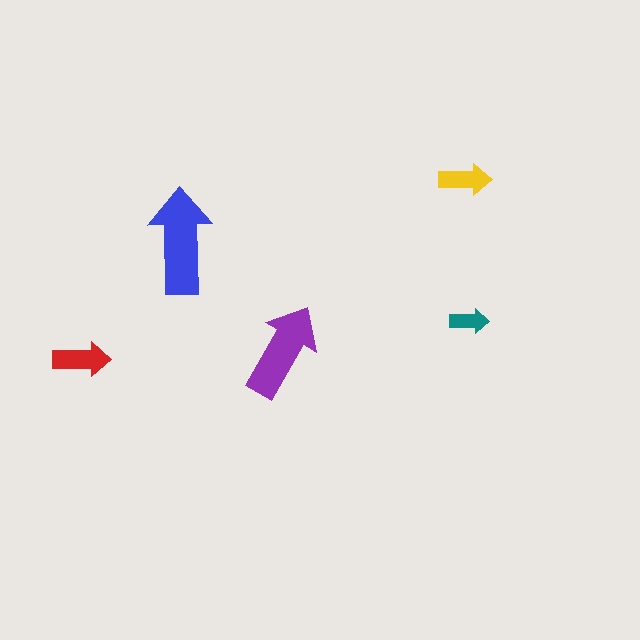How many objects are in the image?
There are 5 objects in the image.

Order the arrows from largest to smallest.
the blue one, the purple one, the red one, the yellow one, the teal one.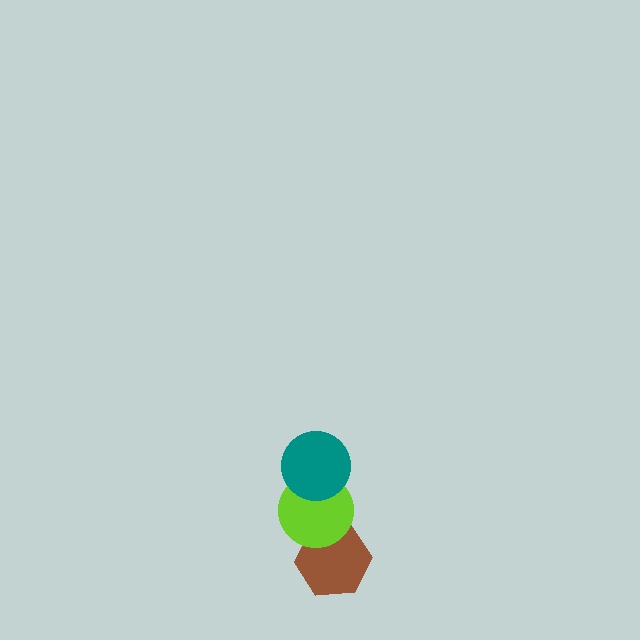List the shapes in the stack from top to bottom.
From top to bottom: the teal circle, the lime circle, the brown hexagon.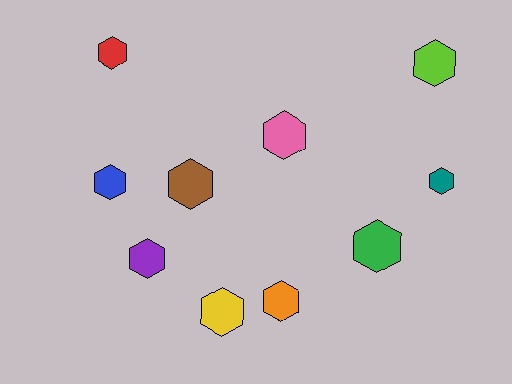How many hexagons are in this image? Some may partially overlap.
There are 10 hexagons.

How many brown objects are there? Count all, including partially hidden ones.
There is 1 brown object.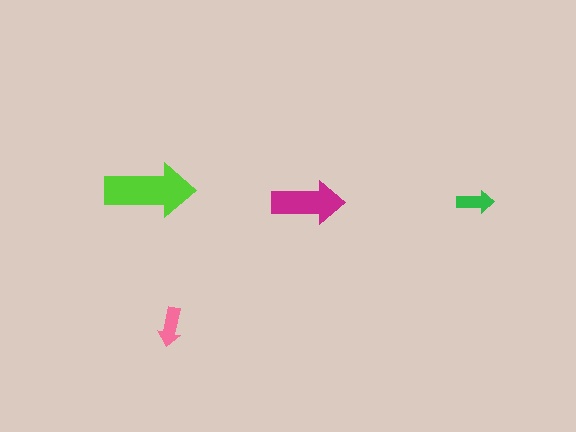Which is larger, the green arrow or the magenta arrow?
The magenta one.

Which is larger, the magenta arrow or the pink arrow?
The magenta one.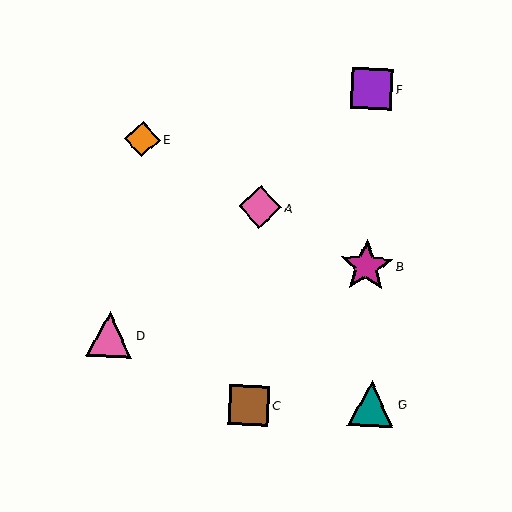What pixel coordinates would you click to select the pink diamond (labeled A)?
Click at (260, 207) to select the pink diamond A.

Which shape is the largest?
The magenta star (labeled B) is the largest.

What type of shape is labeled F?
Shape F is a purple square.